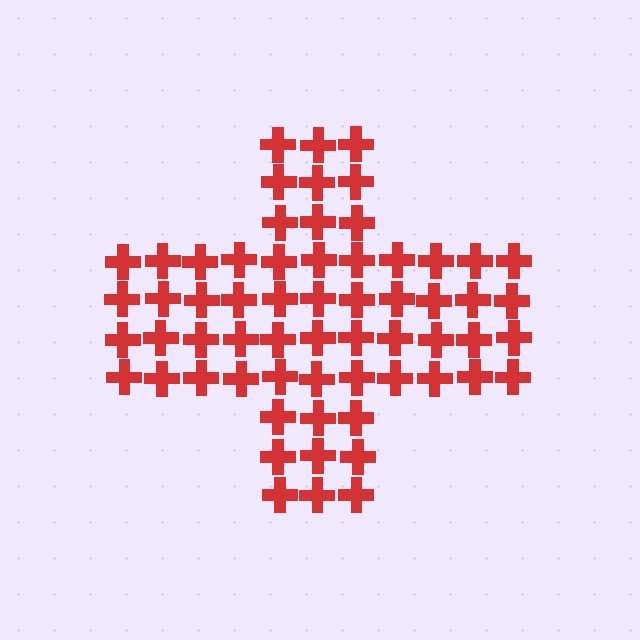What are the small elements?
The small elements are crosses.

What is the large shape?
The large shape is a cross.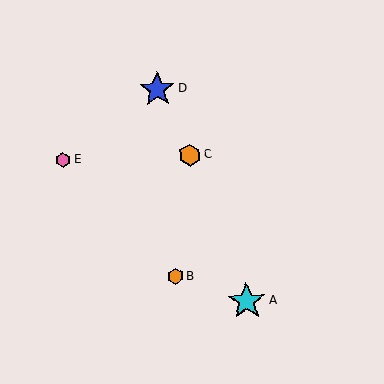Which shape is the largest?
The cyan star (labeled A) is the largest.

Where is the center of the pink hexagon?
The center of the pink hexagon is at (63, 160).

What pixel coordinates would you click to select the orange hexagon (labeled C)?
Click at (190, 155) to select the orange hexagon C.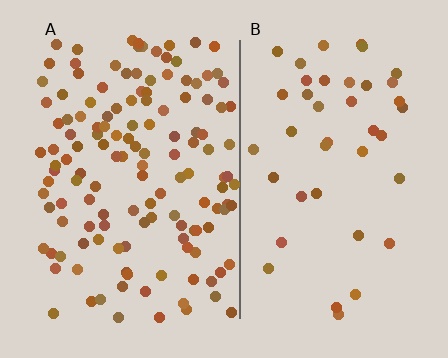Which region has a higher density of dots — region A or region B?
A (the left).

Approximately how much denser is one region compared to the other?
Approximately 3.2× — region A over region B.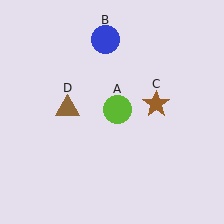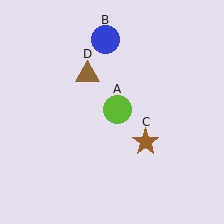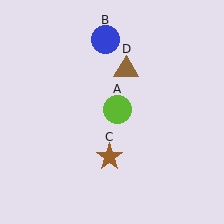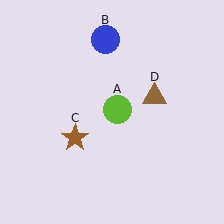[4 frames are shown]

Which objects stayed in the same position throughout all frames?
Lime circle (object A) and blue circle (object B) remained stationary.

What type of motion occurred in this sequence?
The brown star (object C), brown triangle (object D) rotated clockwise around the center of the scene.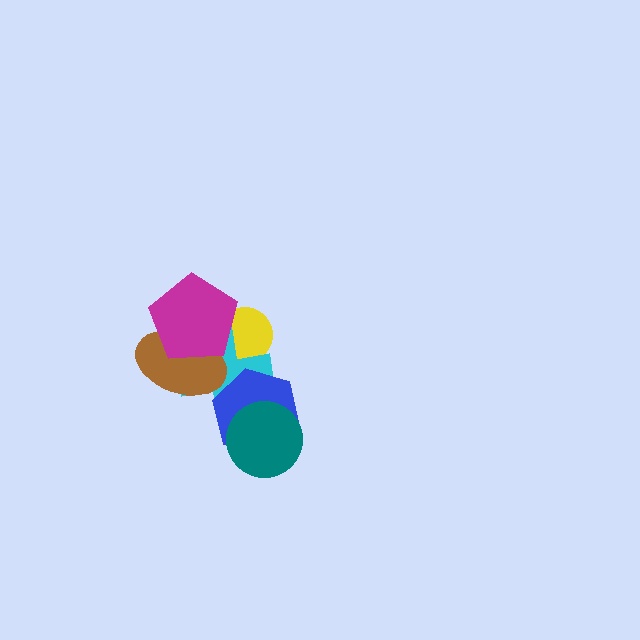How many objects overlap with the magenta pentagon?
3 objects overlap with the magenta pentagon.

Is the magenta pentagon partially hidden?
No, no other shape covers it.